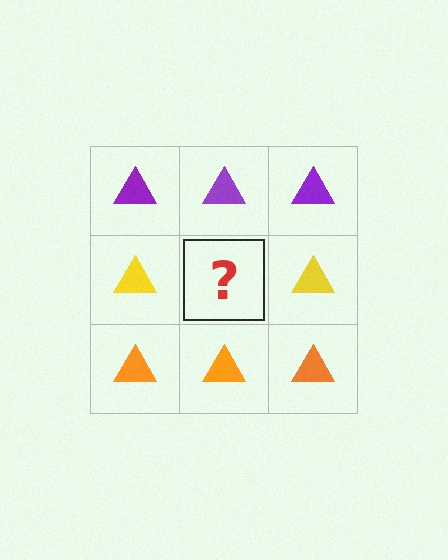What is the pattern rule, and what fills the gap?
The rule is that each row has a consistent color. The gap should be filled with a yellow triangle.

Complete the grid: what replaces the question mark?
The question mark should be replaced with a yellow triangle.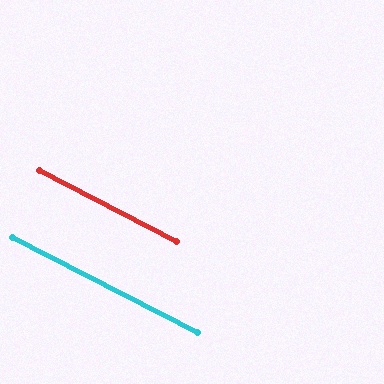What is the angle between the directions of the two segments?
Approximately 0 degrees.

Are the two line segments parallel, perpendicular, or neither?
Parallel — their directions differ by only 0.3°.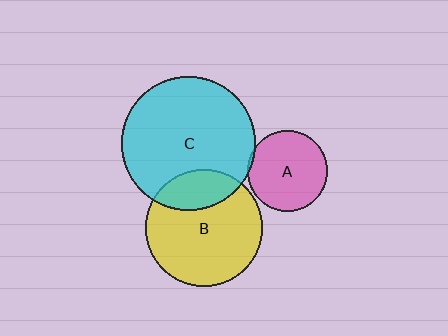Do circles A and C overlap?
Yes.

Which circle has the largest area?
Circle C (cyan).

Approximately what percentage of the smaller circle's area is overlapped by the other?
Approximately 5%.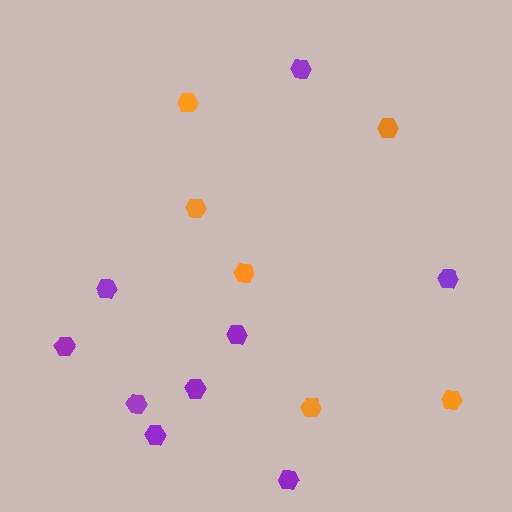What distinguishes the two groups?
There are 2 groups: one group of orange hexagons (6) and one group of purple hexagons (9).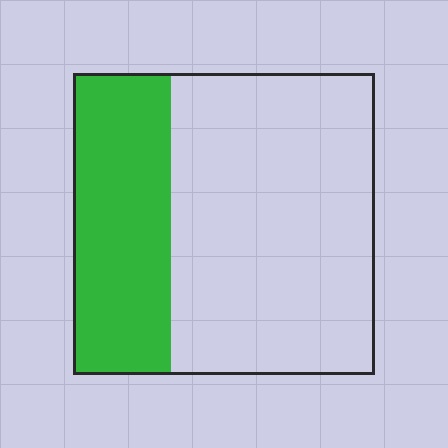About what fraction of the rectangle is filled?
About one third (1/3).